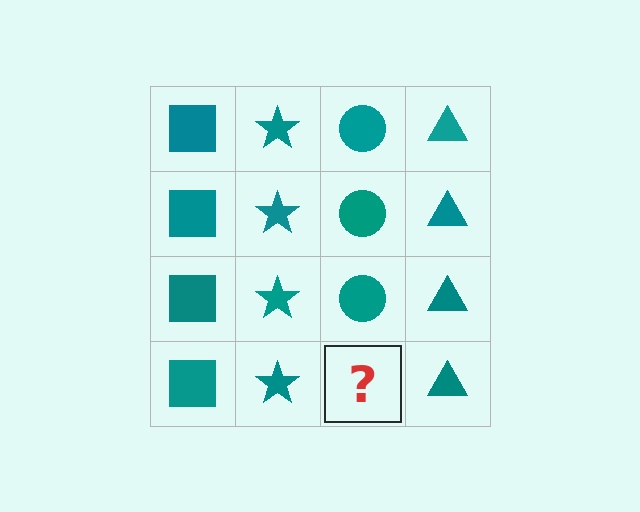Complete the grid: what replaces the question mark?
The question mark should be replaced with a teal circle.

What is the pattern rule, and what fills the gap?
The rule is that each column has a consistent shape. The gap should be filled with a teal circle.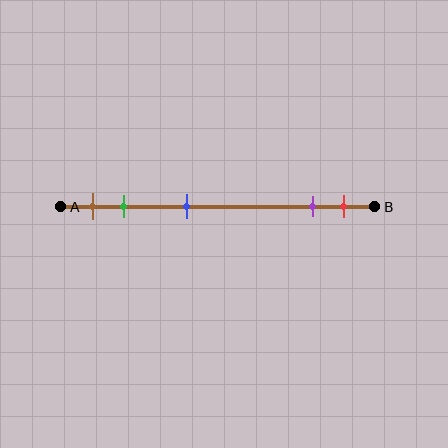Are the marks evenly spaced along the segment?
No, the marks are not evenly spaced.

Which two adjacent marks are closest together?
The purple and red marks are the closest adjacent pair.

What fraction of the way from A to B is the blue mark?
The blue mark is approximately 40% (0.4) of the way from A to B.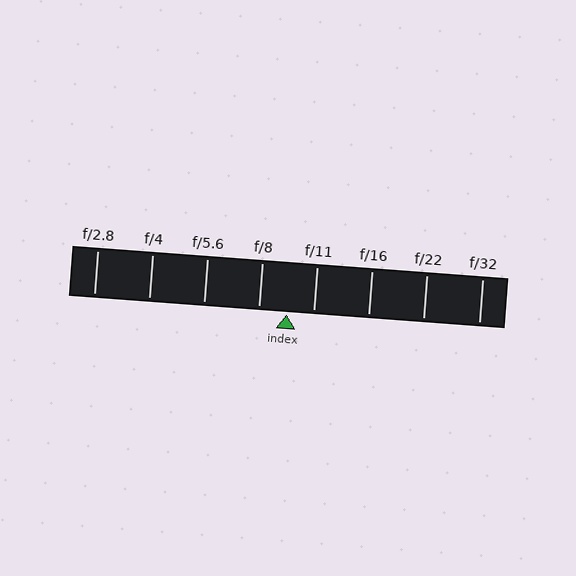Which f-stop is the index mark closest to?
The index mark is closest to f/11.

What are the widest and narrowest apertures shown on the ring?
The widest aperture shown is f/2.8 and the narrowest is f/32.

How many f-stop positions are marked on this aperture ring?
There are 8 f-stop positions marked.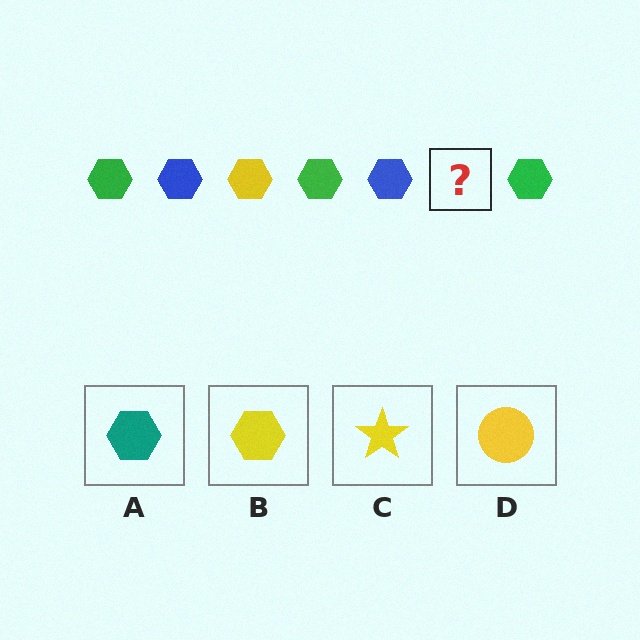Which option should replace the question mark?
Option B.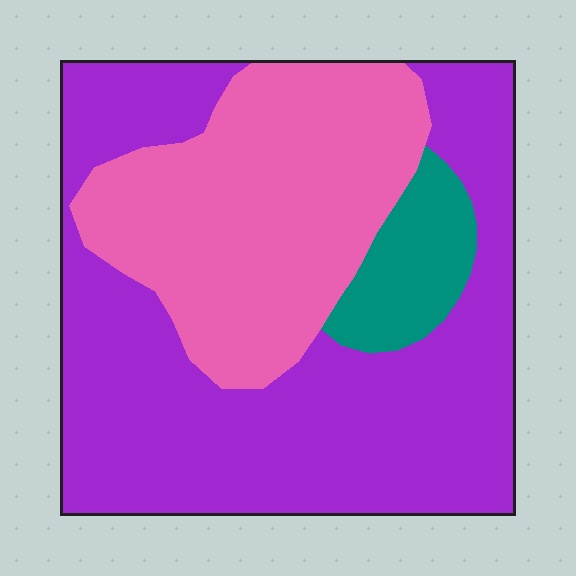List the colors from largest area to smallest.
From largest to smallest: purple, pink, teal.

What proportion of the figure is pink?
Pink takes up about one third (1/3) of the figure.